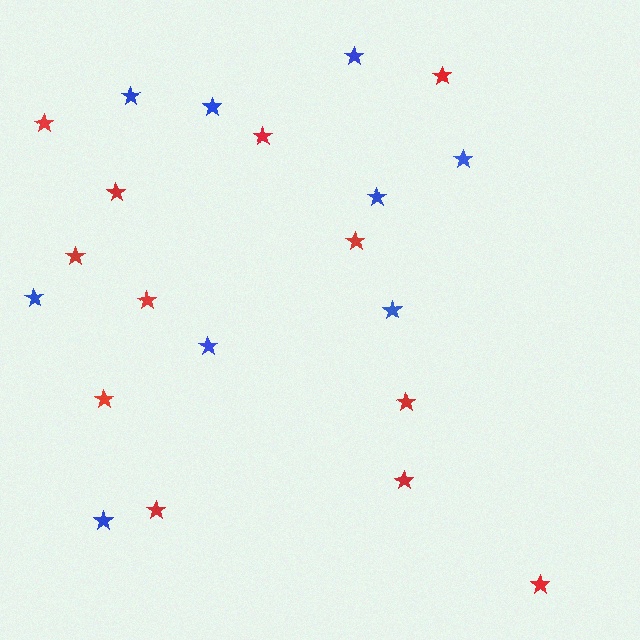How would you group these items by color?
There are 2 groups: one group of red stars (12) and one group of blue stars (9).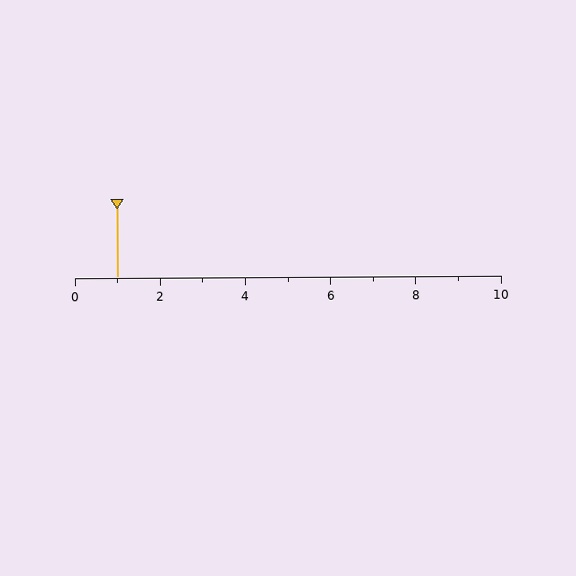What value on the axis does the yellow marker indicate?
The marker indicates approximately 1.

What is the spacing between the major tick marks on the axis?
The major ticks are spaced 2 apart.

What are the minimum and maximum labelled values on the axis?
The axis runs from 0 to 10.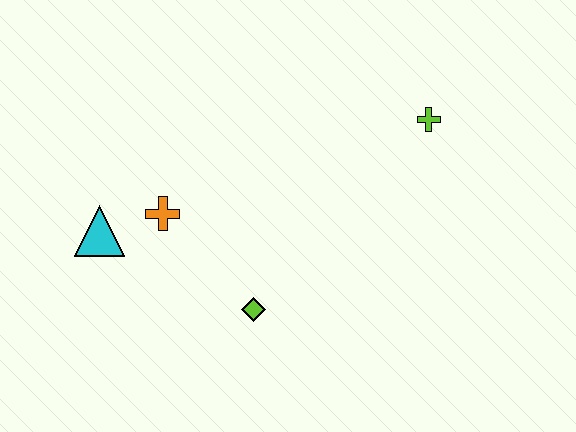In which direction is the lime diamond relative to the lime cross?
The lime diamond is below the lime cross.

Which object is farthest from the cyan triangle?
The lime cross is farthest from the cyan triangle.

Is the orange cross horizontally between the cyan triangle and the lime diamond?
Yes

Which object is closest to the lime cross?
The lime diamond is closest to the lime cross.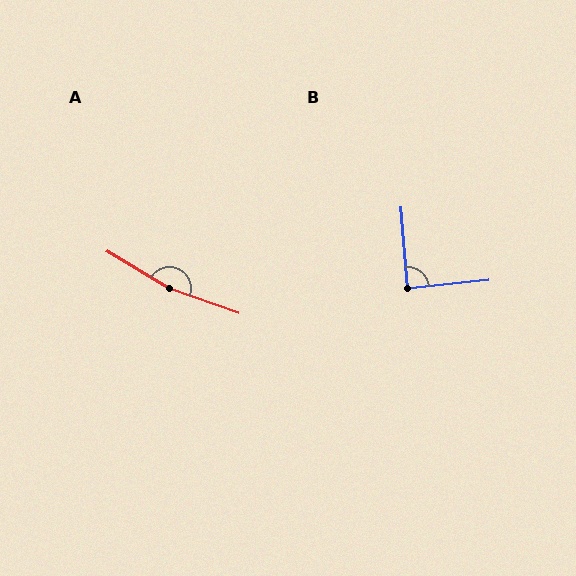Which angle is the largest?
A, at approximately 168 degrees.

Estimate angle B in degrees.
Approximately 89 degrees.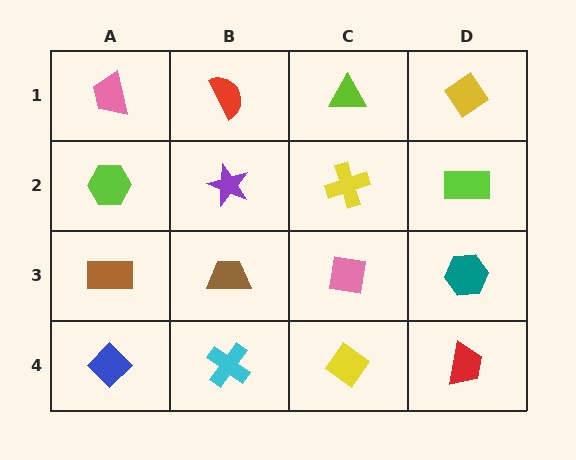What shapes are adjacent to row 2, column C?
A lime triangle (row 1, column C), a pink square (row 3, column C), a purple star (row 2, column B), a lime rectangle (row 2, column D).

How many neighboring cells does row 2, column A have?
3.